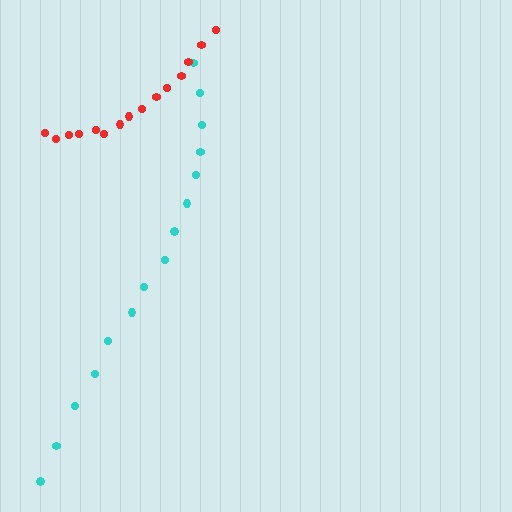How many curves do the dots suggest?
There are 2 distinct paths.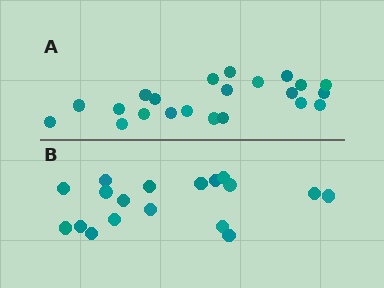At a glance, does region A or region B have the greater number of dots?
Region A (the top region) has more dots.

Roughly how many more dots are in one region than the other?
Region A has about 4 more dots than region B.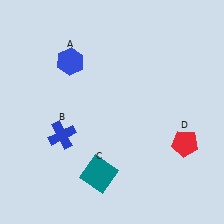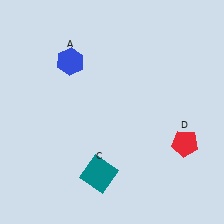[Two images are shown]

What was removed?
The blue cross (B) was removed in Image 2.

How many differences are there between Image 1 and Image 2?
There is 1 difference between the two images.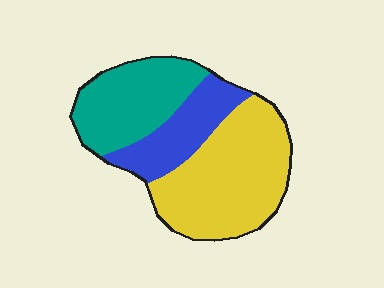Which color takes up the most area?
Yellow, at roughly 50%.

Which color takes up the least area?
Blue, at roughly 20%.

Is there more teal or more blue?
Teal.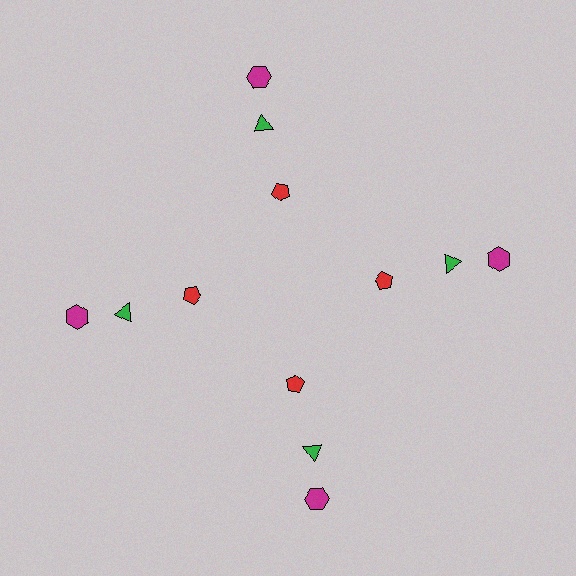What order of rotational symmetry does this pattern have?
This pattern has 4-fold rotational symmetry.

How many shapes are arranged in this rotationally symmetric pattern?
There are 12 shapes, arranged in 4 groups of 3.